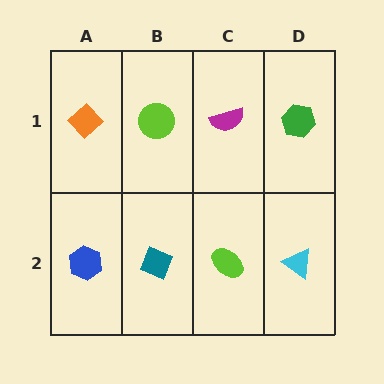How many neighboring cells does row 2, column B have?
3.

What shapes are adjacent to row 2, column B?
A lime circle (row 1, column B), a blue hexagon (row 2, column A), a lime ellipse (row 2, column C).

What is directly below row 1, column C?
A lime ellipse.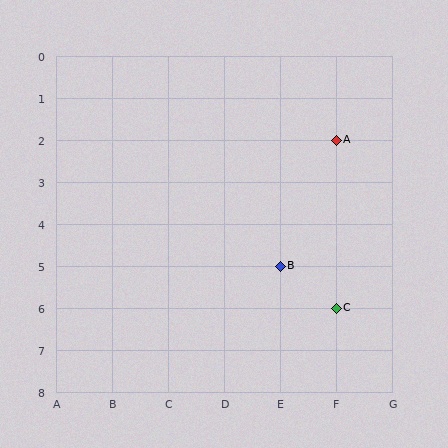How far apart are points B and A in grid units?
Points B and A are 1 column and 3 rows apart (about 3.2 grid units diagonally).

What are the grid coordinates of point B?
Point B is at grid coordinates (E, 5).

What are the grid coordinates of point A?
Point A is at grid coordinates (F, 2).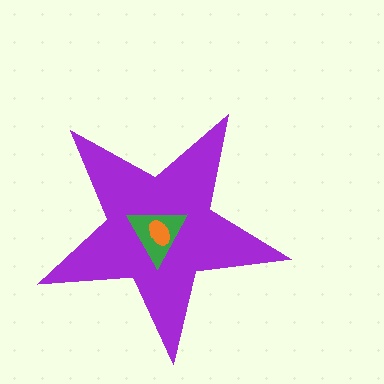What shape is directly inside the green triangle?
The orange ellipse.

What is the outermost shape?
The purple star.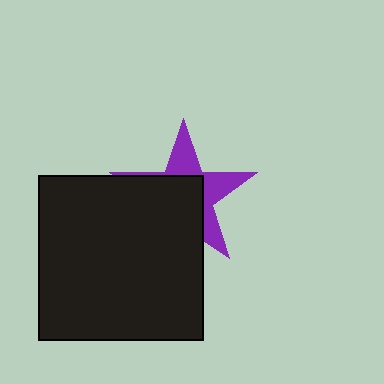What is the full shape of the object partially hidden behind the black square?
The partially hidden object is a purple star.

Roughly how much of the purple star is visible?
A small part of it is visible (roughly 45%).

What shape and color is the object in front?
The object in front is a black square.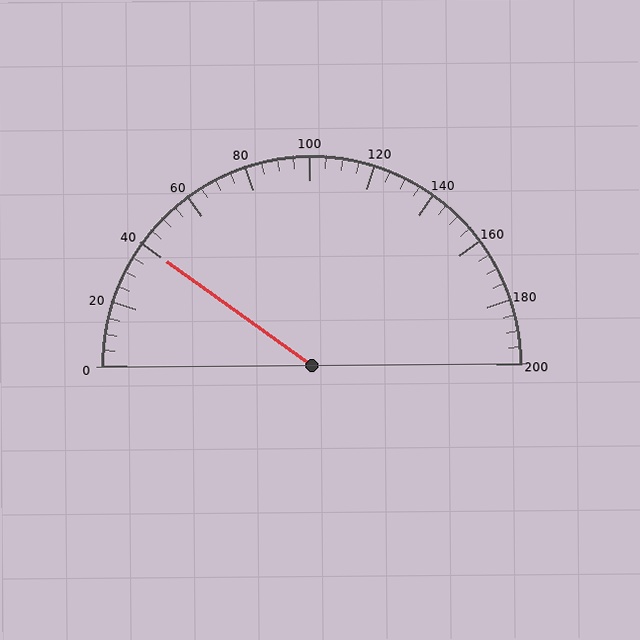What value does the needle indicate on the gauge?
The needle indicates approximately 40.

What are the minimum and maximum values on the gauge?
The gauge ranges from 0 to 200.